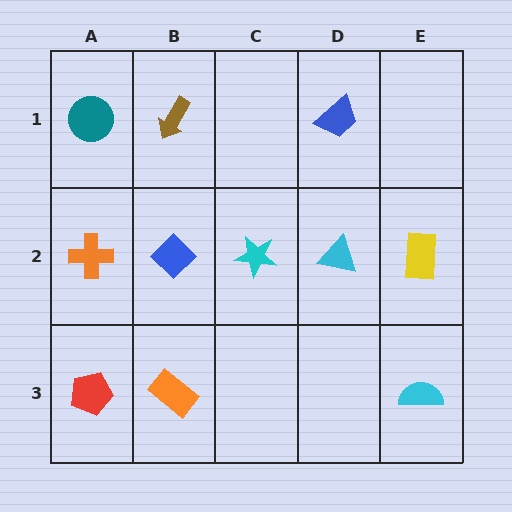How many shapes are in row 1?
3 shapes.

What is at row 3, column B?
An orange rectangle.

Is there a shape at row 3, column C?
No, that cell is empty.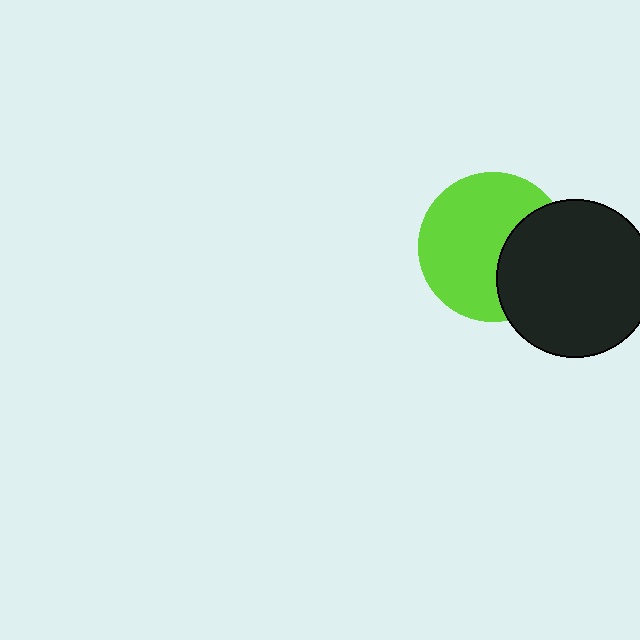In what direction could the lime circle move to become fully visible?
The lime circle could move left. That would shift it out from behind the black circle entirely.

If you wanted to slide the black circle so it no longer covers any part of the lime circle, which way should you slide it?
Slide it right — that is the most direct way to separate the two shapes.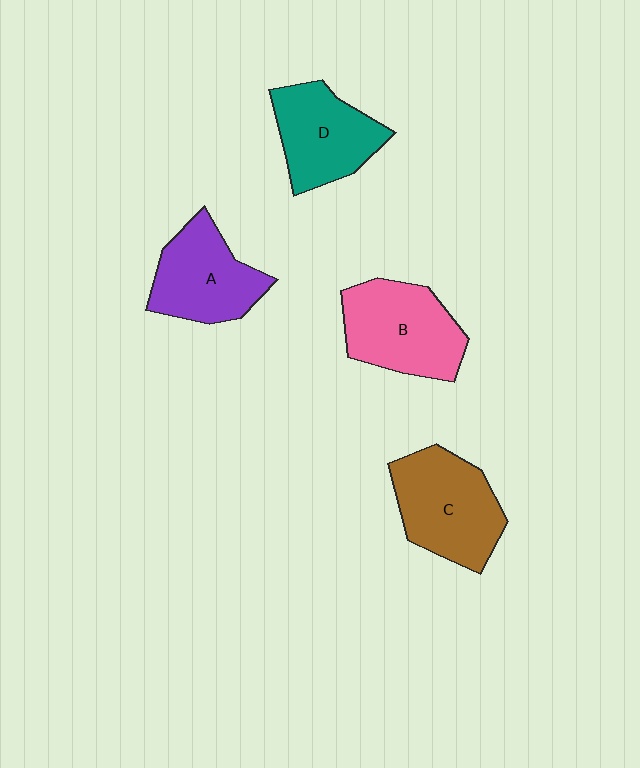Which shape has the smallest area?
Shape D (teal).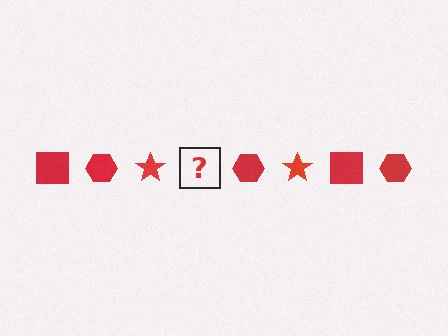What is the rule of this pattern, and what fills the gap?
The rule is that the pattern cycles through square, hexagon, star shapes in red. The gap should be filled with a red square.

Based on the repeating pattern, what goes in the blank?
The blank should be a red square.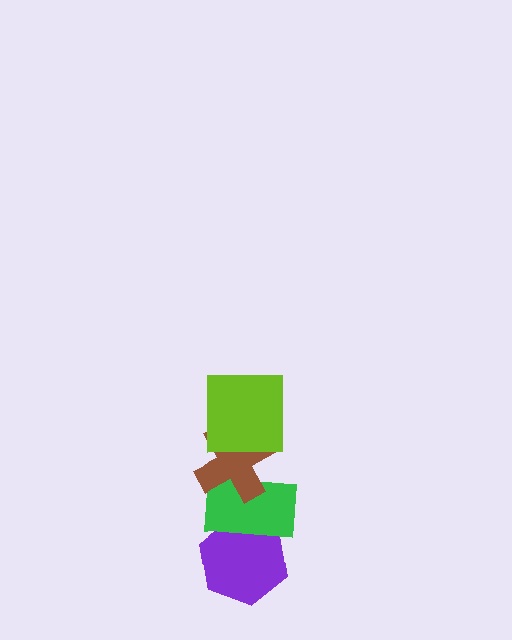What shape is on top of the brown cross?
The lime square is on top of the brown cross.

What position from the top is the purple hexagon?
The purple hexagon is 4th from the top.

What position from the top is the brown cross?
The brown cross is 2nd from the top.